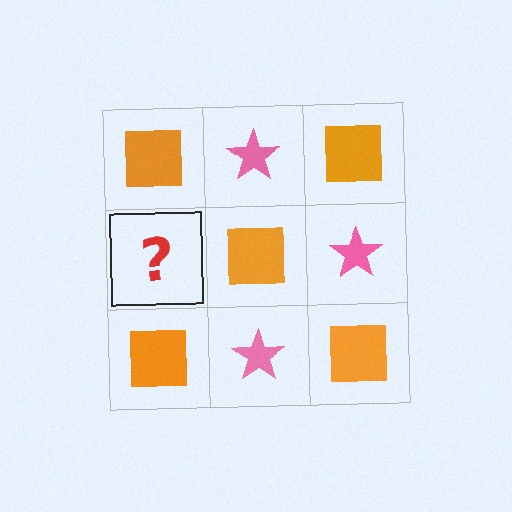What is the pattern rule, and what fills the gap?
The rule is that it alternates orange square and pink star in a checkerboard pattern. The gap should be filled with a pink star.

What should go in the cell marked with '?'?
The missing cell should contain a pink star.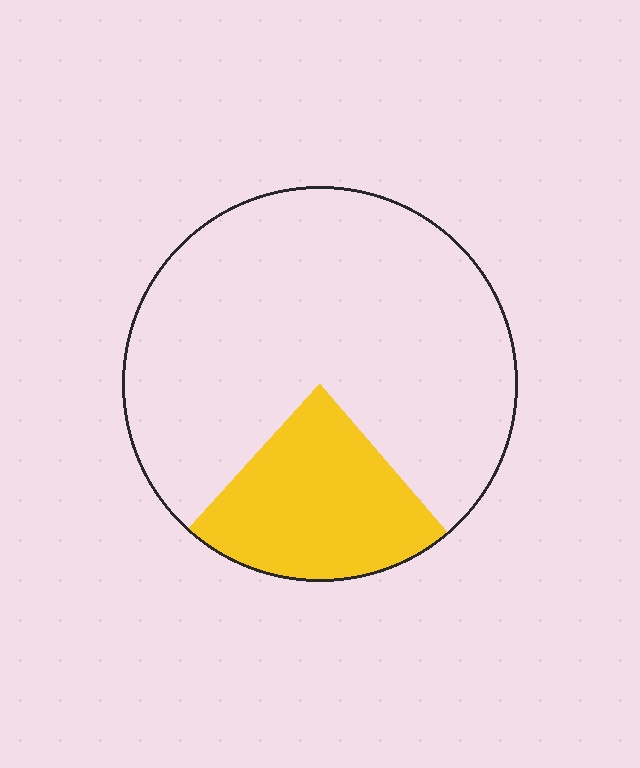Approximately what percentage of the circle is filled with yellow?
Approximately 25%.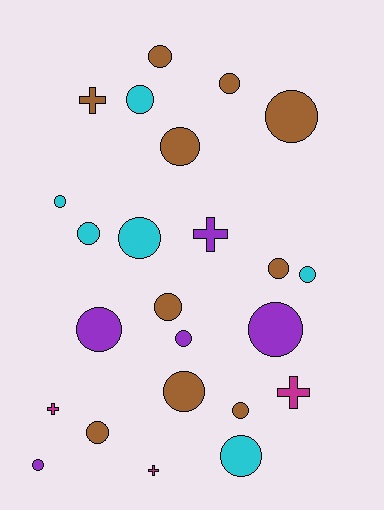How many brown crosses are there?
There is 1 brown cross.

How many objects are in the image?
There are 24 objects.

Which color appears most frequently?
Brown, with 10 objects.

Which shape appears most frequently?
Circle, with 19 objects.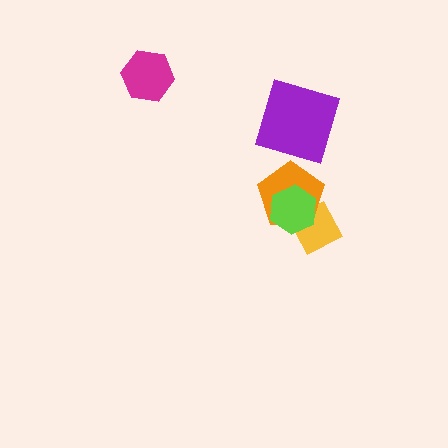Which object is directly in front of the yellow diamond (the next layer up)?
The orange pentagon is directly in front of the yellow diamond.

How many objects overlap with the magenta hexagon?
0 objects overlap with the magenta hexagon.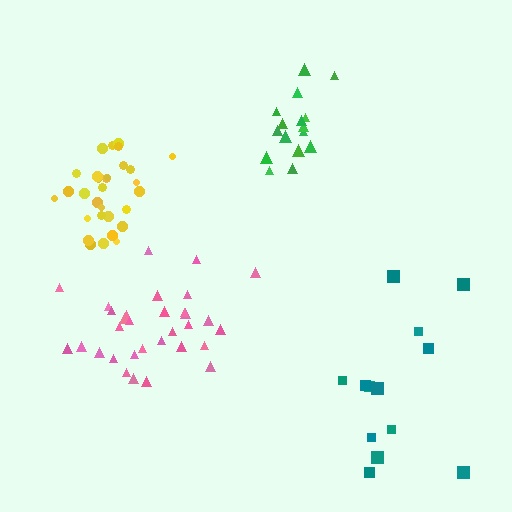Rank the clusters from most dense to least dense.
yellow, green, pink, teal.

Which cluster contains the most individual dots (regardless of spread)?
Pink (32).